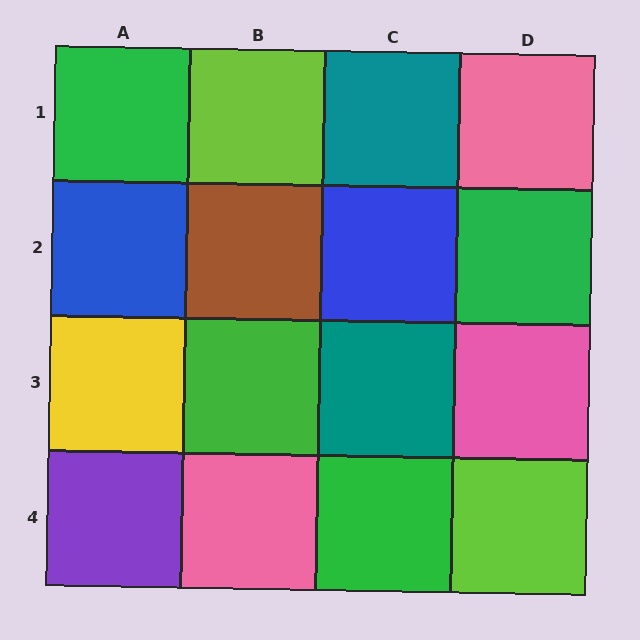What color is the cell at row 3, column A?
Yellow.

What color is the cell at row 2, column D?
Green.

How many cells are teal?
2 cells are teal.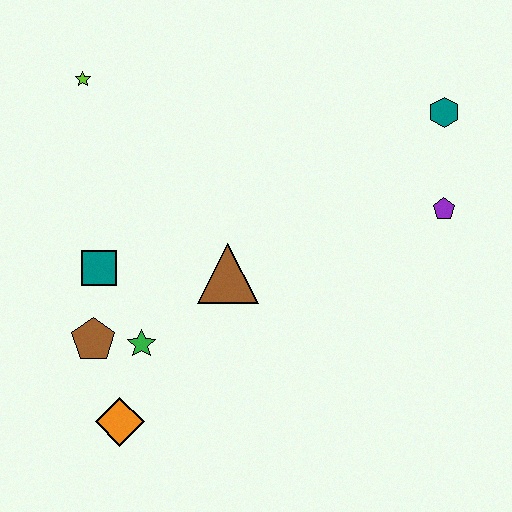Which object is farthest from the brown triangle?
The teal hexagon is farthest from the brown triangle.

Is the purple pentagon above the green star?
Yes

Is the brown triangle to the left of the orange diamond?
No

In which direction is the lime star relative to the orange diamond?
The lime star is above the orange diamond.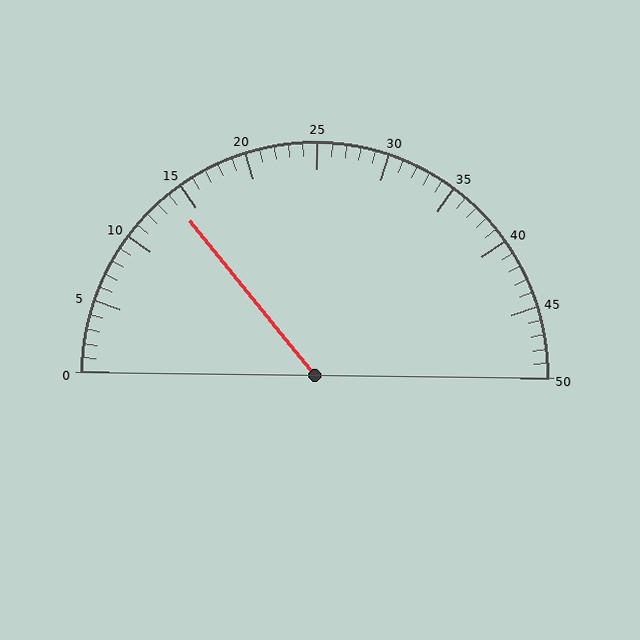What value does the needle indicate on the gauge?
The needle indicates approximately 14.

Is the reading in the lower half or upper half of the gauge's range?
The reading is in the lower half of the range (0 to 50).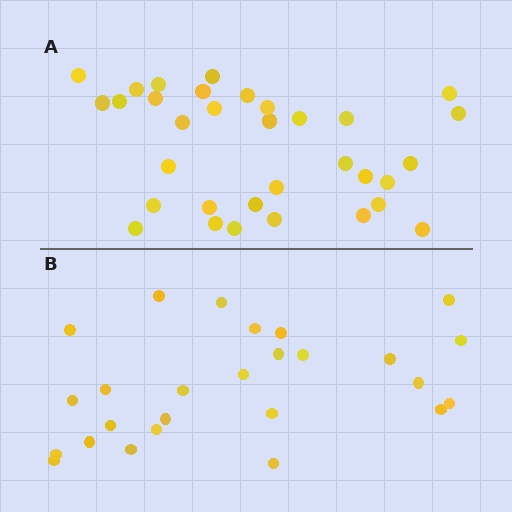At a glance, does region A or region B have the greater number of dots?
Region A (the top region) has more dots.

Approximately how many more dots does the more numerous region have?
Region A has roughly 8 or so more dots than region B.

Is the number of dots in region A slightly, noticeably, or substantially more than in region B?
Region A has noticeably more, but not dramatically so. The ratio is roughly 1.3 to 1.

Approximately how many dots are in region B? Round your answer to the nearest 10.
About 30 dots. (The exact count is 26, which rounds to 30.)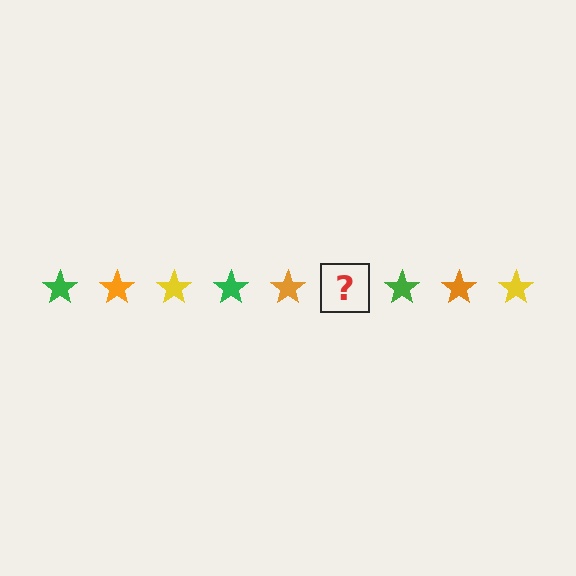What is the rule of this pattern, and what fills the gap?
The rule is that the pattern cycles through green, orange, yellow stars. The gap should be filled with a yellow star.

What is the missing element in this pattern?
The missing element is a yellow star.